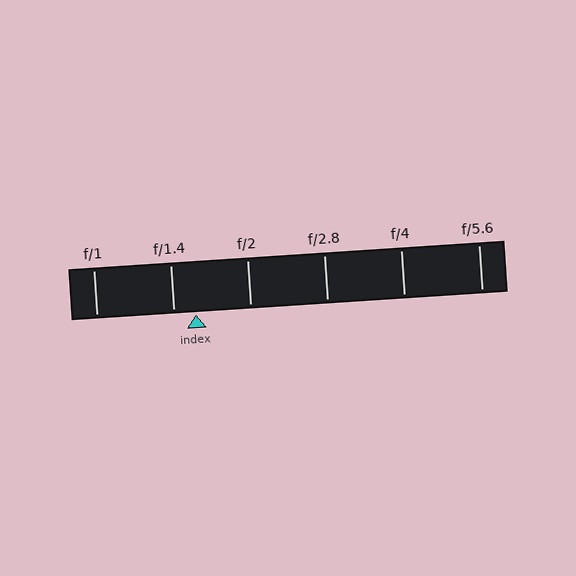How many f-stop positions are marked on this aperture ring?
There are 6 f-stop positions marked.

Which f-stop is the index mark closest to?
The index mark is closest to f/1.4.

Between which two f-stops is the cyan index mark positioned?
The index mark is between f/1.4 and f/2.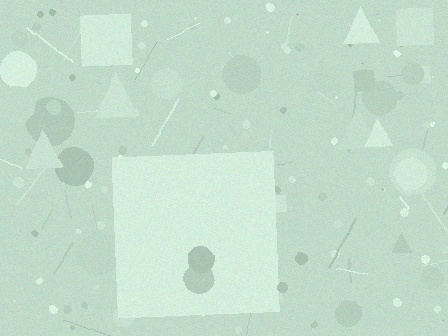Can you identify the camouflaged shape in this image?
The camouflaged shape is a square.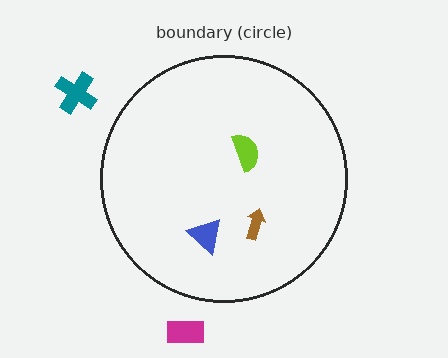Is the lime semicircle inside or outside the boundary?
Inside.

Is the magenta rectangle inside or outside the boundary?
Outside.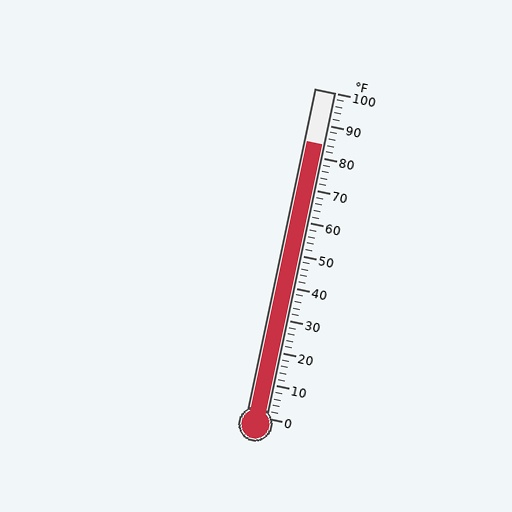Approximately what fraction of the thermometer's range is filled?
The thermometer is filled to approximately 85% of its range.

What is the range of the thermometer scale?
The thermometer scale ranges from 0°F to 100°F.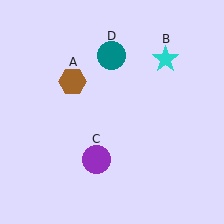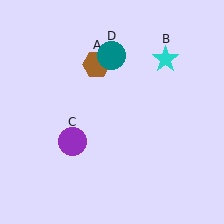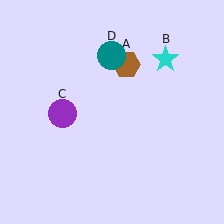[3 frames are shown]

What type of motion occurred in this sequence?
The brown hexagon (object A), purple circle (object C) rotated clockwise around the center of the scene.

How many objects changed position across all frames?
2 objects changed position: brown hexagon (object A), purple circle (object C).